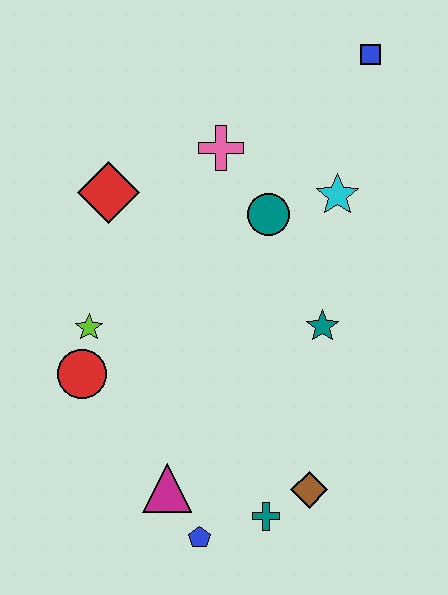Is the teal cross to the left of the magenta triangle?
No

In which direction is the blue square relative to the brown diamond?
The blue square is above the brown diamond.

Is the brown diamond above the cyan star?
No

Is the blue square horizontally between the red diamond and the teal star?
No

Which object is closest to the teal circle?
The cyan star is closest to the teal circle.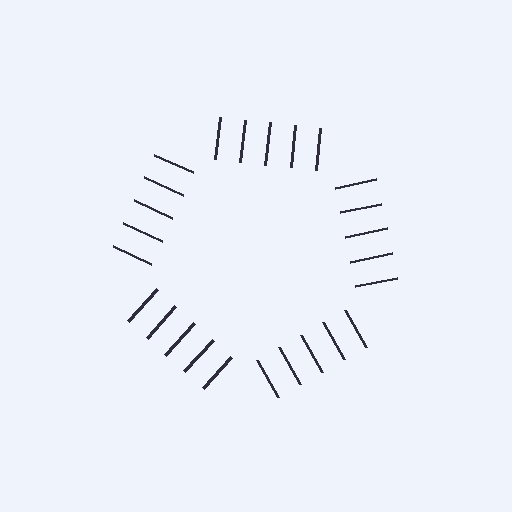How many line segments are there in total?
25 — 5 along each of the 5 edges.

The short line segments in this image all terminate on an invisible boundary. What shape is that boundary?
An illusory pentagon — the line segments terminate on its edges but no continuous stroke is drawn.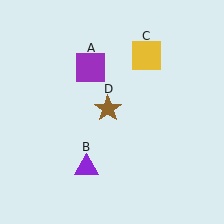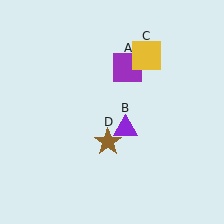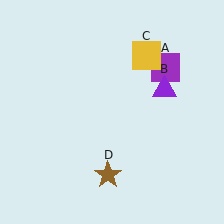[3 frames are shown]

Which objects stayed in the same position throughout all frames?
Yellow square (object C) remained stationary.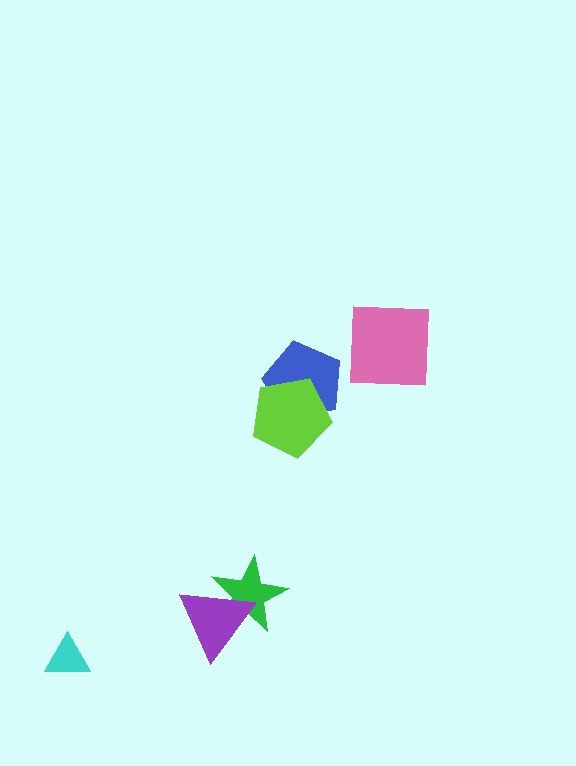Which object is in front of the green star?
The purple triangle is in front of the green star.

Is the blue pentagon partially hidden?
Yes, it is partially covered by another shape.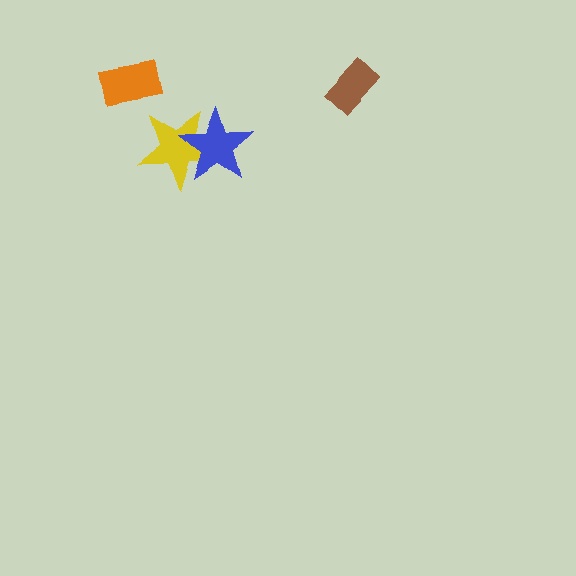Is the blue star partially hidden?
No, no other shape covers it.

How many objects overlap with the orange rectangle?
0 objects overlap with the orange rectangle.